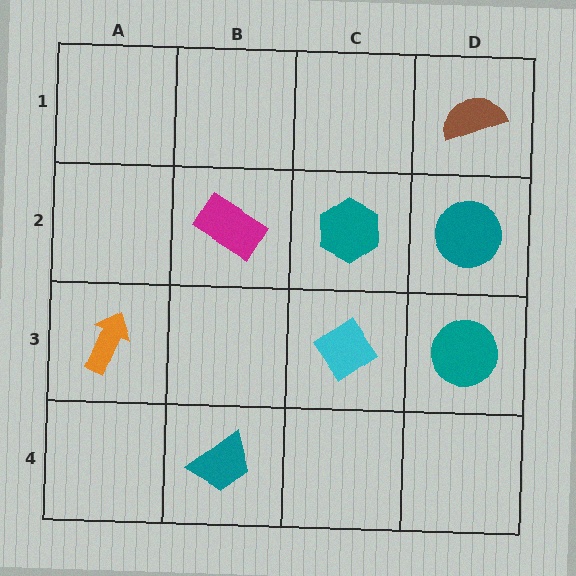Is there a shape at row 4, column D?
No, that cell is empty.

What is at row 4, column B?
A teal trapezoid.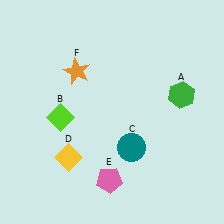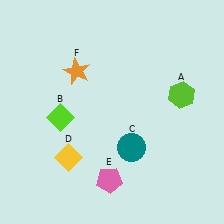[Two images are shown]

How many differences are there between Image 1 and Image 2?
There is 1 difference between the two images.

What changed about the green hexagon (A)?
In Image 1, A is green. In Image 2, it changed to lime.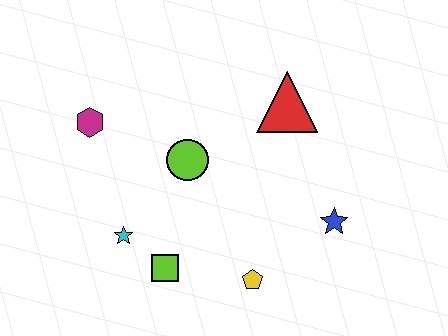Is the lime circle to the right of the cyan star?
Yes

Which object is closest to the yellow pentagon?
The lime square is closest to the yellow pentagon.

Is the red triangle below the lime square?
No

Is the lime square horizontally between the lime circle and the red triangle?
No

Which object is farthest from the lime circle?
The blue star is farthest from the lime circle.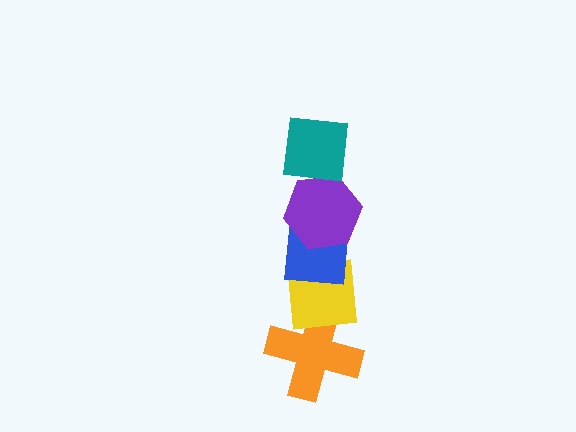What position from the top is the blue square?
The blue square is 3rd from the top.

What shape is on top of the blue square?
The purple hexagon is on top of the blue square.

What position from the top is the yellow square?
The yellow square is 4th from the top.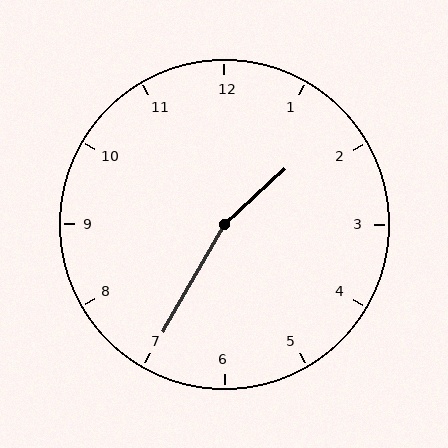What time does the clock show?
1:35.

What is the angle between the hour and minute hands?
Approximately 162 degrees.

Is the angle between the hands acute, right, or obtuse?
It is obtuse.